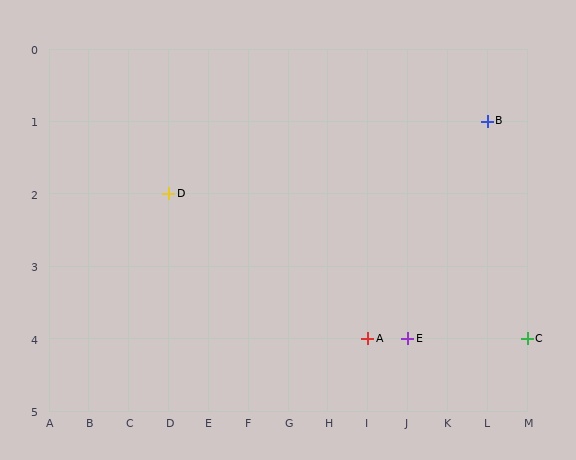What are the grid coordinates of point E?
Point E is at grid coordinates (J, 4).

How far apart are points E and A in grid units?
Points E and A are 1 column apart.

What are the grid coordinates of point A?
Point A is at grid coordinates (I, 4).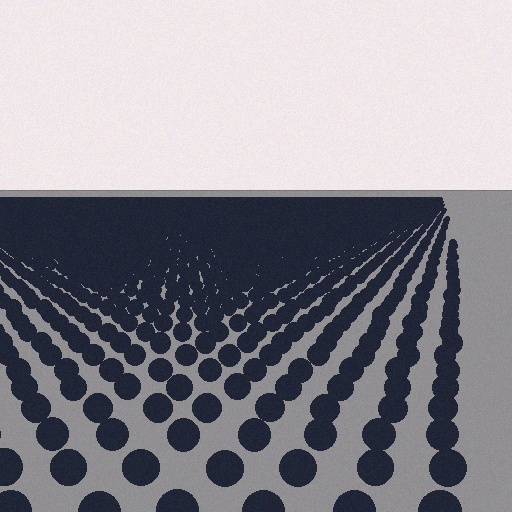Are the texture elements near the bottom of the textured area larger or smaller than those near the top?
Larger. Near the bottom, elements are closer to the viewer and appear at a bigger on-screen size.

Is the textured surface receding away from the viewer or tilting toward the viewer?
The surface is receding away from the viewer. Texture elements get smaller and denser toward the top.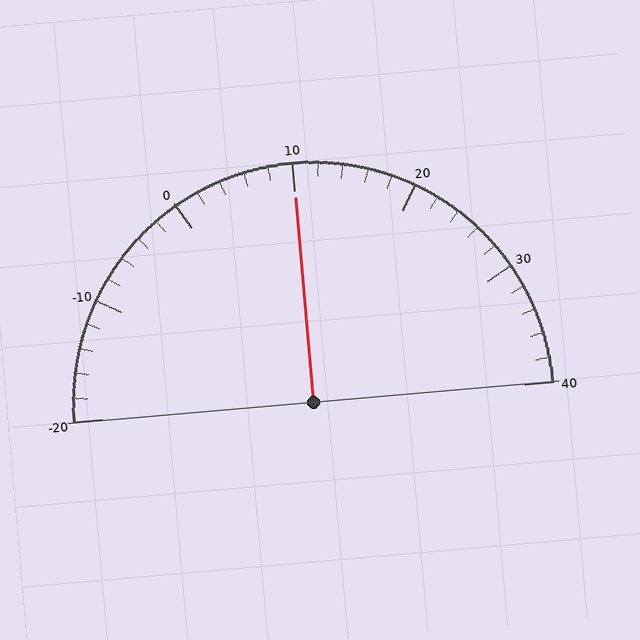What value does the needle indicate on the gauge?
The needle indicates approximately 10.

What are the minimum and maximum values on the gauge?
The gauge ranges from -20 to 40.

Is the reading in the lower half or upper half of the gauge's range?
The reading is in the upper half of the range (-20 to 40).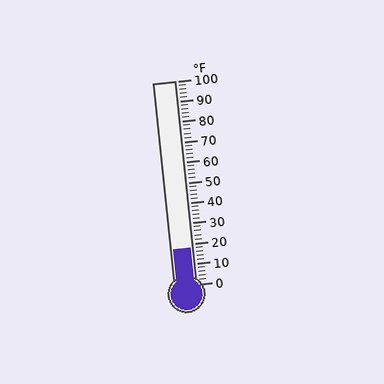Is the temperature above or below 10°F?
The temperature is above 10°F.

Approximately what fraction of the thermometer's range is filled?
The thermometer is filled to approximately 20% of its range.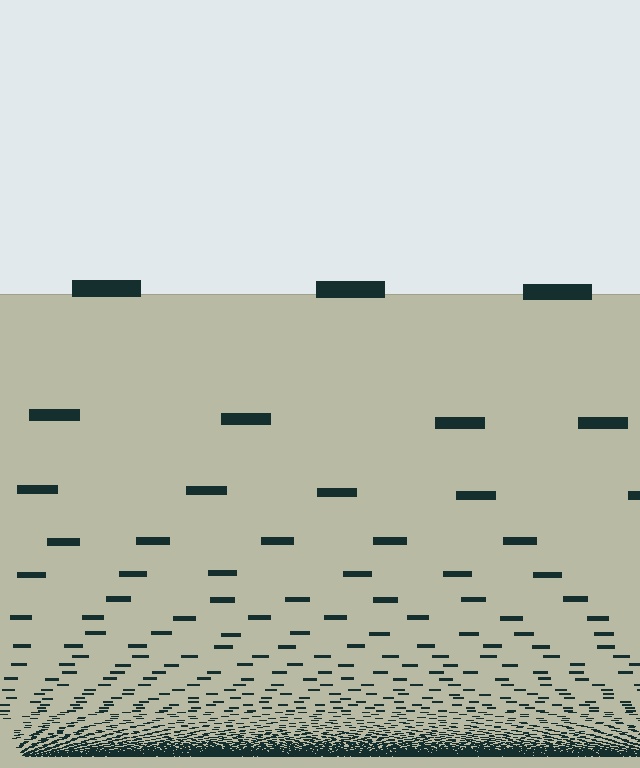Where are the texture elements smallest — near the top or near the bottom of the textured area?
Near the bottom.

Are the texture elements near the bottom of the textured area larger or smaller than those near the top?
Smaller. The gradient is inverted — elements near the bottom are smaller and denser.